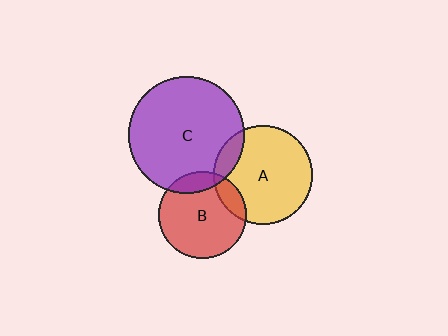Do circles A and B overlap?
Yes.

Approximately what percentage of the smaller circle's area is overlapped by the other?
Approximately 15%.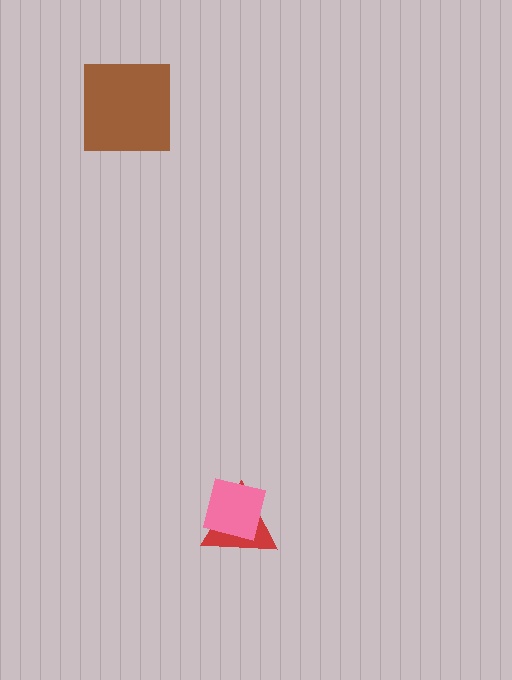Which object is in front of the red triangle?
The pink square is in front of the red triangle.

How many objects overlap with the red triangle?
1 object overlaps with the red triangle.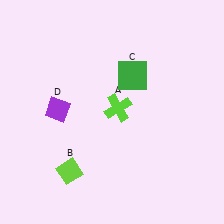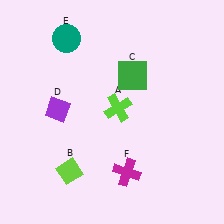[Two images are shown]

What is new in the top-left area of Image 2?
A teal circle (E) was added in the top-left area of Image 2.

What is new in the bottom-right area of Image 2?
A magenta cross (F) was added in the bottom-right area of Image 2.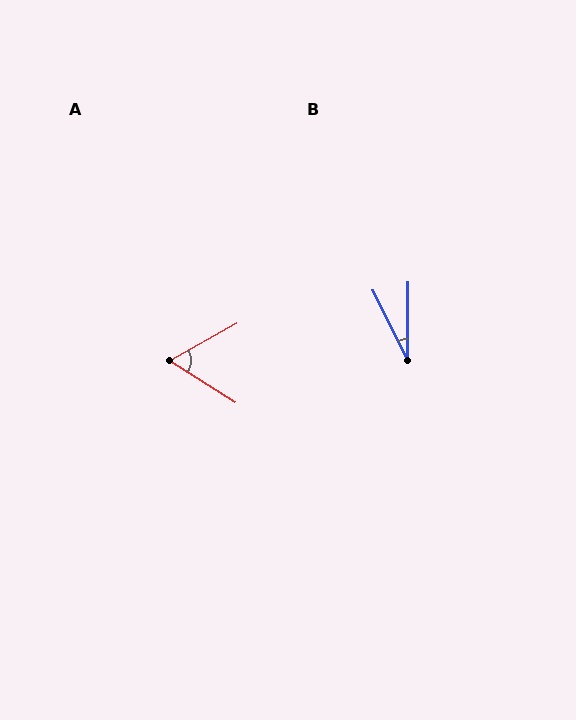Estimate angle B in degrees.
Approximately 27 degrees.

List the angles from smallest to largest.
B (27°), A (61°).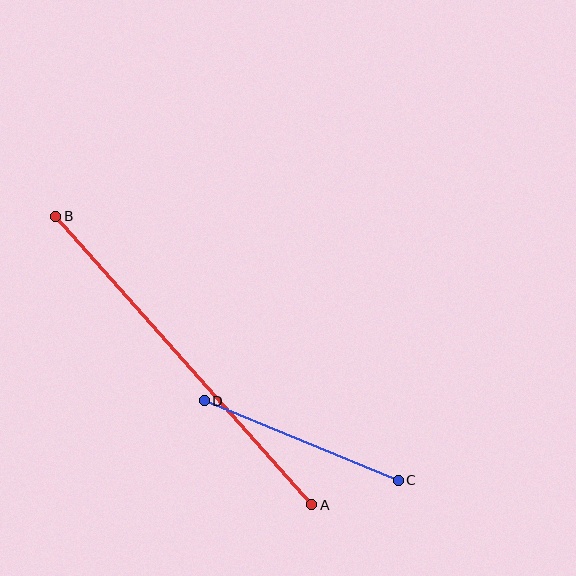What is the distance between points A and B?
The distance is approximately 386 pixels.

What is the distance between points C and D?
The distance is approximately 210 pixels.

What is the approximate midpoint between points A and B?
The midpoint is at approximately (184, 361) pixels.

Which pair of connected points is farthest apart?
Points A and B are farthest apart.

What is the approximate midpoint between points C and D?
The midpoint is at approximately (301, 441) pixels.